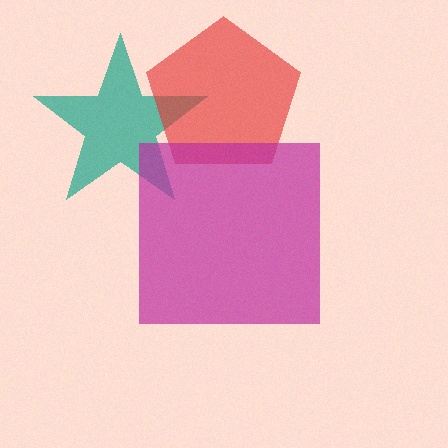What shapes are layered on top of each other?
The layered shapes are: a teal star, a red pentagon, a magenta square.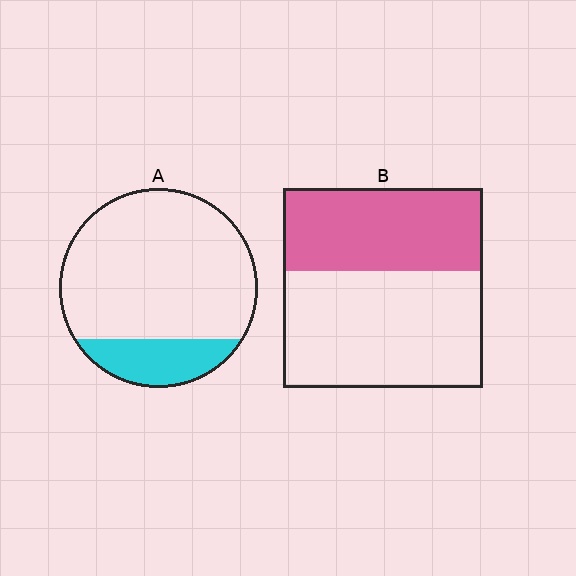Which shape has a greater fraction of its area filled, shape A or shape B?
Shape B.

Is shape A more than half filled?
No.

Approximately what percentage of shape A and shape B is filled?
A is approximately 20% and B is approximately 40%.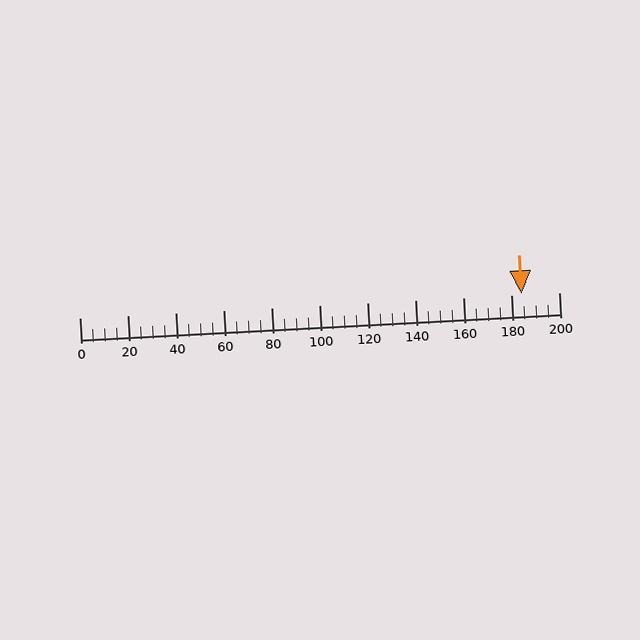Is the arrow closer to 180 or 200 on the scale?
The arrow is closer to 180.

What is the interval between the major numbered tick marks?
The major tick marks are spaced 20 units apart.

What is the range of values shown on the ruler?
The ruler shows values from 0 to 200.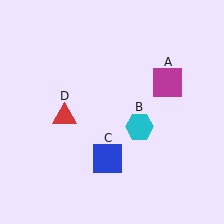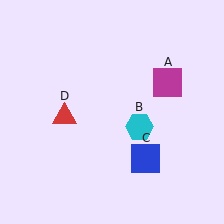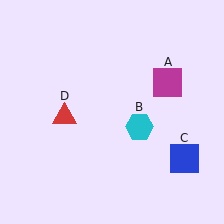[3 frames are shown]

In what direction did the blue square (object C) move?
The blue square (object C) moved right.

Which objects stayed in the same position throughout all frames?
Magenta square (object A) and cyan hexagon (object B) and red triangle (object D) remained stationary.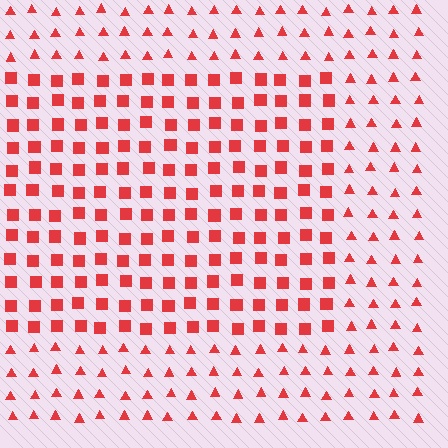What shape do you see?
I see a rectangle.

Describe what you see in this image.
The image is filled with small red elements arranged in a uniform grid. A rectangle-shaped region contains squares, while the surrounding area contains triangles. The boundary is defined purely by the change in element shape.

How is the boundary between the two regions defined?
The boundary is defined by a change in element shape: squares inside vs. triangles outside. All elements share the same color and spacing.